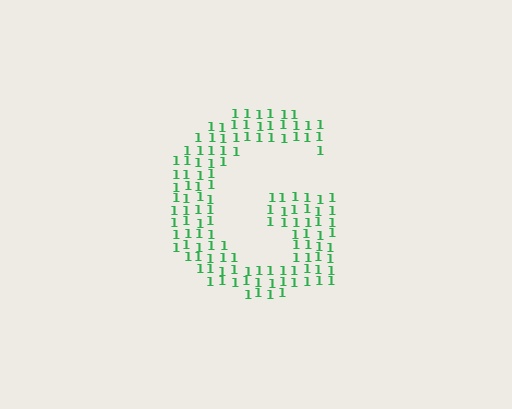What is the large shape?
The large shape is the letter G.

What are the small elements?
The small elements are digit 1's.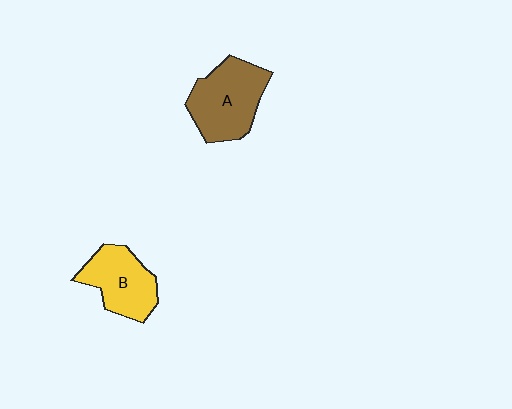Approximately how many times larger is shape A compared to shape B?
Approximately 1.2 times.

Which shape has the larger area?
Shape A (brown).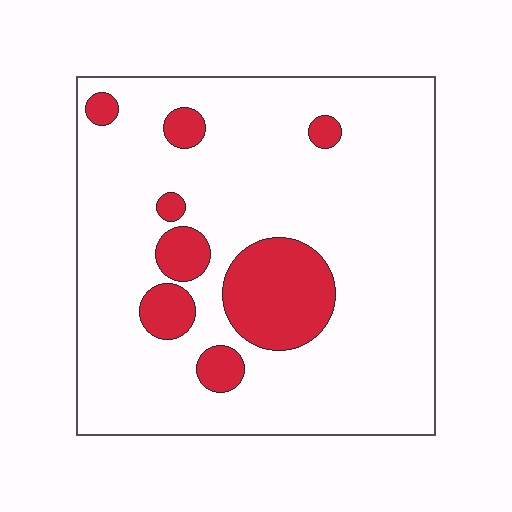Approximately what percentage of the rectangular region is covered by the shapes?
Approximately 15%.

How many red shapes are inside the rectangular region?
8.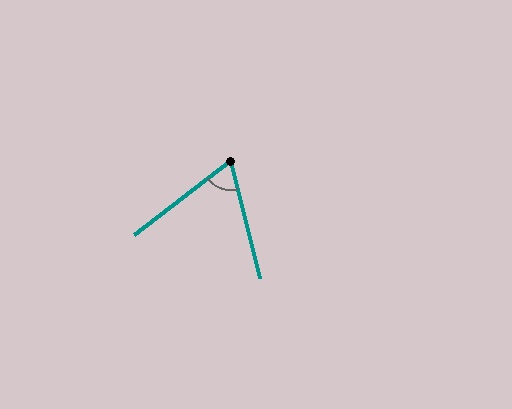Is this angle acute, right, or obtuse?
It is acute.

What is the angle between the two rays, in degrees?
Approximately 66 degrees.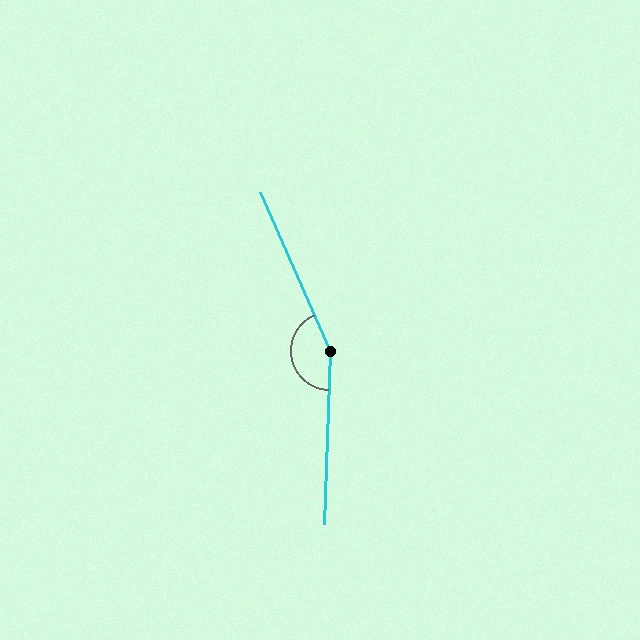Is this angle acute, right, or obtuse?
It is obtuse.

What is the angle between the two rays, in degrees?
Approximately 155 degrees.